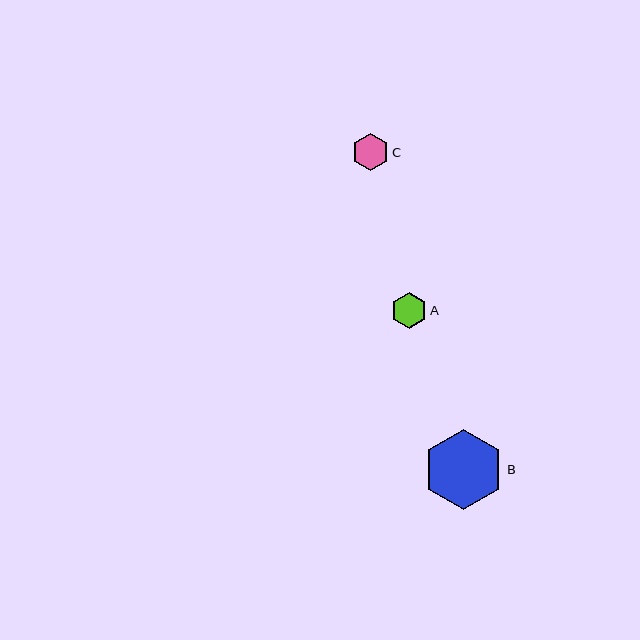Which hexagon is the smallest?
Hexagon A is the smallest with a size of approximately 36 pixels.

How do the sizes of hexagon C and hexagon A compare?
Hexagon C and hexagon A are approximately the same size.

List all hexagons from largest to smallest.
From largest to smallest: B, C, A.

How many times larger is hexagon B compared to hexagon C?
Hexagon B is approximately 2.2 times the size of hexagon C.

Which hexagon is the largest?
Hexagon B is the largest with a size of approximately 81 pixels.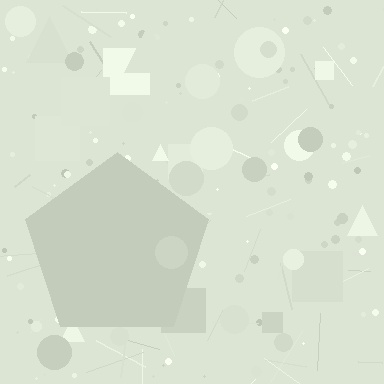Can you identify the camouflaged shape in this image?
The camouflaged shape is a pentagon.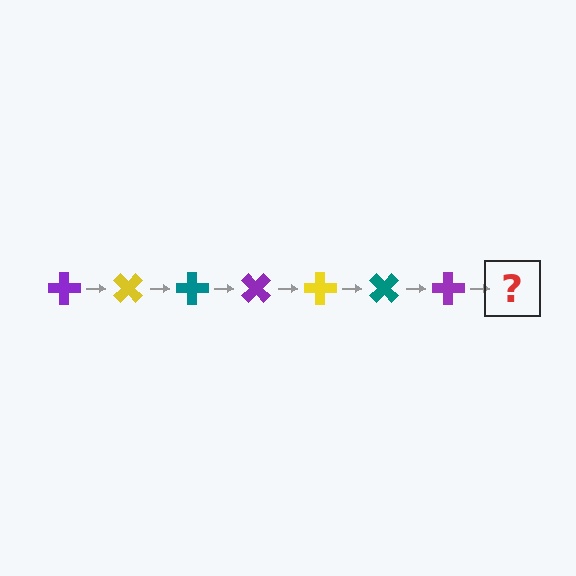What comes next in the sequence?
The next element should be a yellow cross, rotated 315 degrees from the start.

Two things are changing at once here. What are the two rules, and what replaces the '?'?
The two rules are that it rotates 45 degrees each step and the color cycles through purple, yellow, and teal. The '?' should be a yellow cross, rotated 315 degrees from the start.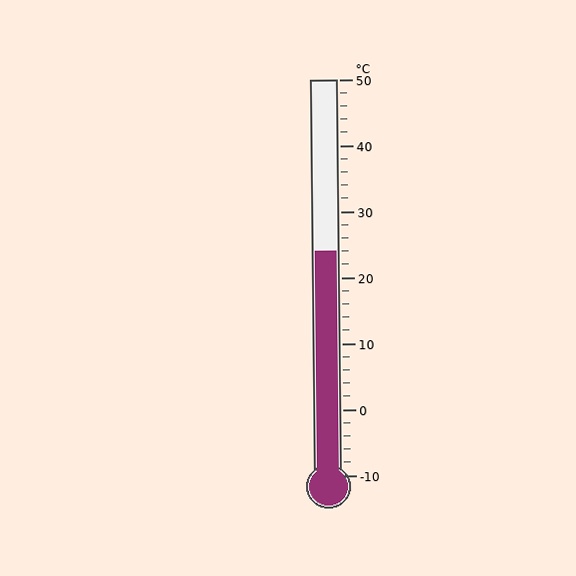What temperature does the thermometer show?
The thermometer shows approximately 24°C.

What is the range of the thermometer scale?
The thermometer scale ranges from -10°C to 50°C.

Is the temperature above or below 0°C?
The temperature is above 0°C.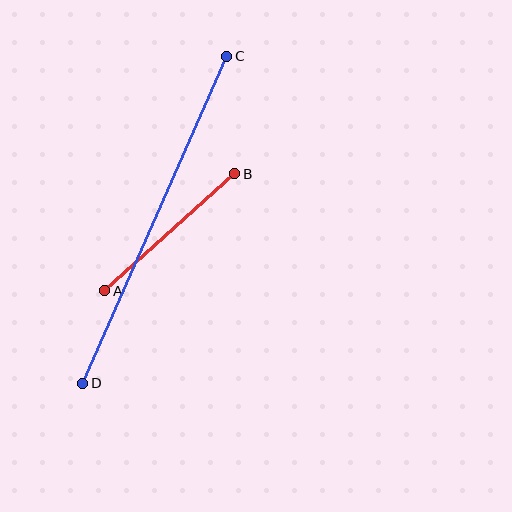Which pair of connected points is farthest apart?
Points C and D are farthest apart.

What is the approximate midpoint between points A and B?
The midpoint is at approximately (170, 232) pixels.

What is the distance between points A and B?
The distance is approximately 175 pixels.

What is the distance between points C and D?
The distance is approximately 357 pixels.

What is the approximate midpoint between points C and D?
The midpoint is at approximately (155, 220) pixels.